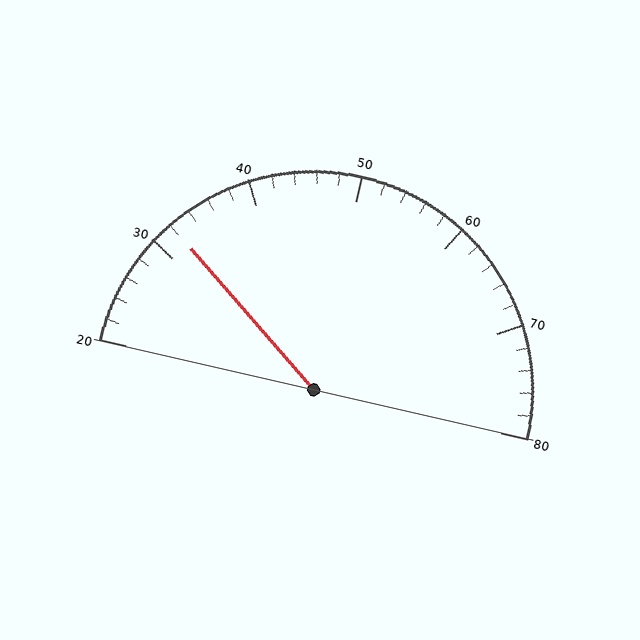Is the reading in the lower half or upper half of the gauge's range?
The reading is in the lower half of the range (20 to 80).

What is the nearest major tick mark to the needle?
The nearest major tick mark is 30.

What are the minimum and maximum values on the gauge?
The gauge ranges from 20 to 80.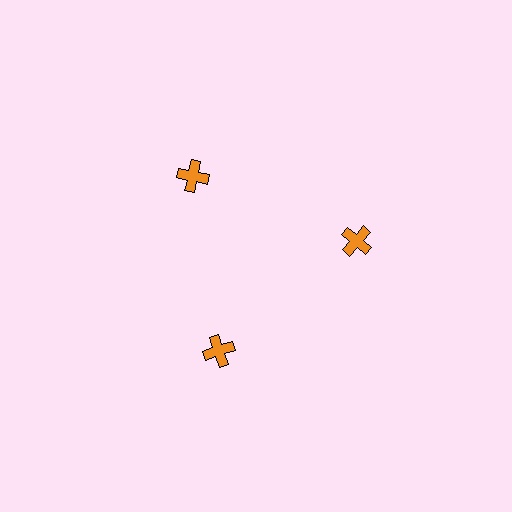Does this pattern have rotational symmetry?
Yes, this pattern has 3-fold rotational symmetry. It looks the same after rotating 120 degrees around the center.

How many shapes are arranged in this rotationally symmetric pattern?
There are 3 shapes, arranged in 3 groups of 1.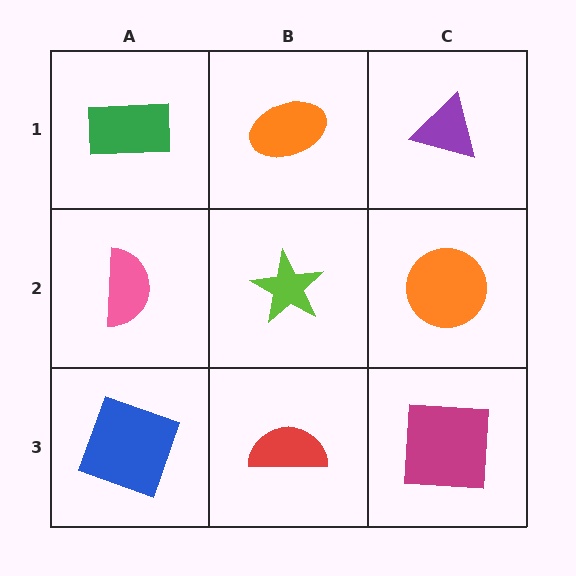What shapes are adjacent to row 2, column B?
An orange ellipse (row 1, column B), a red semicircle (row 3, column B), a pink semicircle (row 2, column A), an orange circle (row 2, column C).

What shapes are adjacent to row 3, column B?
A lime star (row 2, column B), a blue square (row 3, column A), a magenta square (row 3, column C).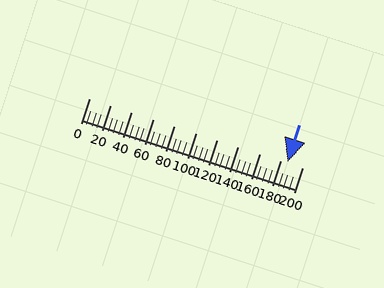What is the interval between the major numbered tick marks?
The major tick marks are spaced 20 units apart.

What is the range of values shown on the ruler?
The ruler shows values from 0 to 200.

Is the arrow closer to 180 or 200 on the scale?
The arrow is closer to 180.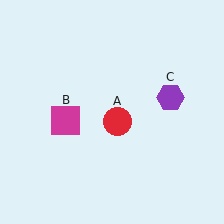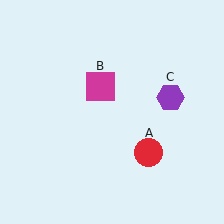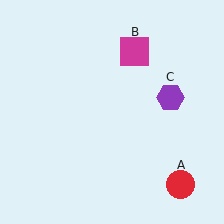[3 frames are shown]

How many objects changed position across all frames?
2 objects changed position: red circle (object A), magenta square (object B).